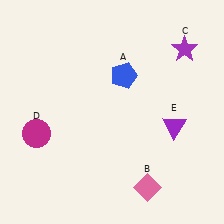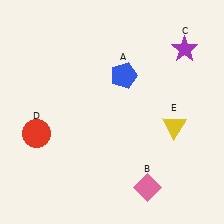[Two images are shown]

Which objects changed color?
D changed from magenta to red. E changed from purple to yellow.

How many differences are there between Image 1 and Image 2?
There are 2 differences between the two images.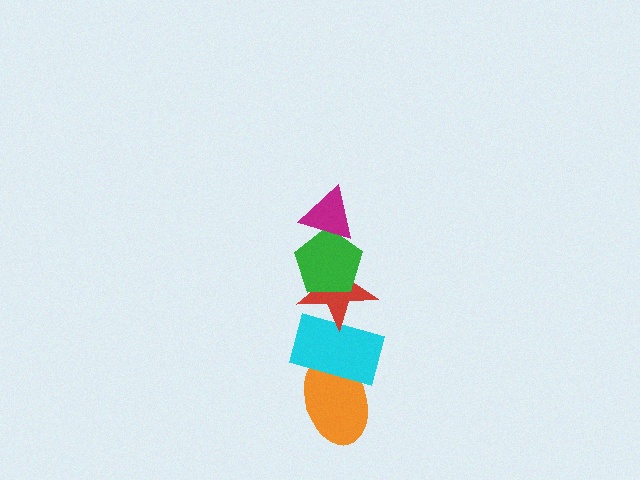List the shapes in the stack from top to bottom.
From top to bottom: the magenta triangle, the green pentagon, the red star, the cyan rectangle, the orange ellipse.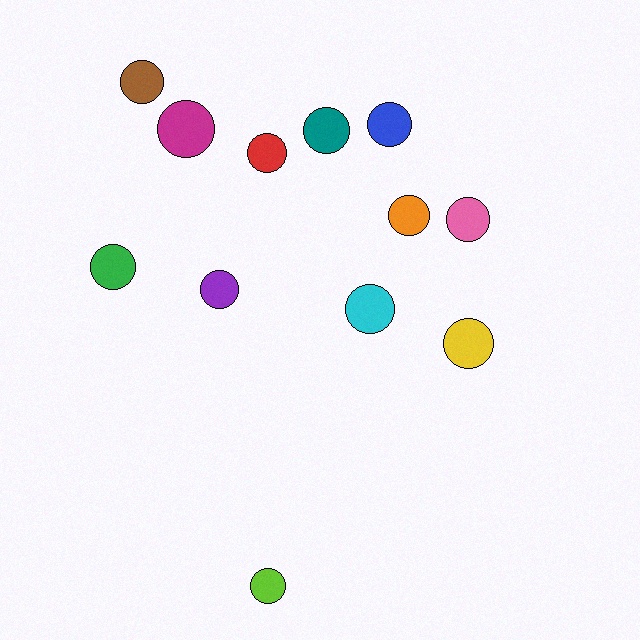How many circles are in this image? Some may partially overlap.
There are 12 circles.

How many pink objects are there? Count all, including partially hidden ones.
There is 1 pink object.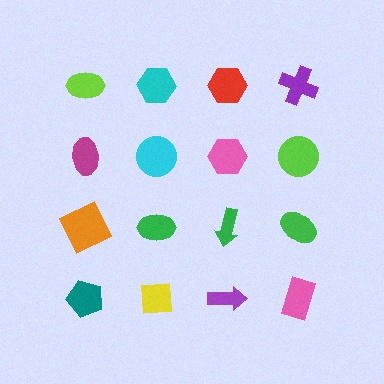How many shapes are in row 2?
4 shapes.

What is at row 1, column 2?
A cyan hexagon.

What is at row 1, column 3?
A red hexagon.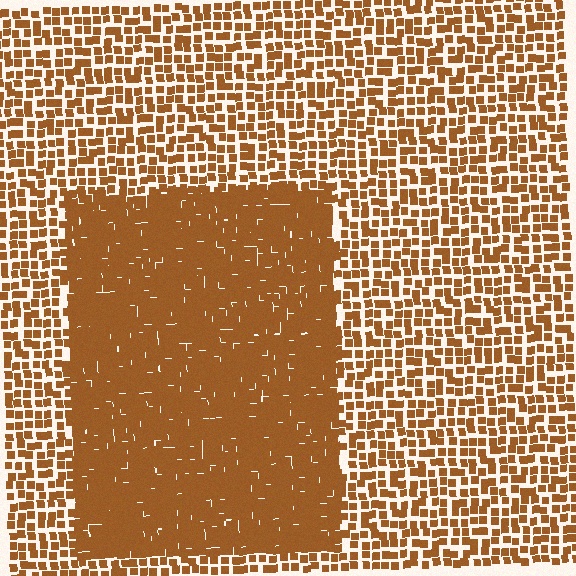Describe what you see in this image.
The image contains small brown elements arranged at two different densities. A rectangle-shaped region is visible where the elements are more densely packed than the surrounding area.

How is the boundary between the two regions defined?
The boundary is defined by a change in element density (approximately 2.2x ratio). All elements are the same color, size, and shape.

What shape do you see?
I see a rectangle.